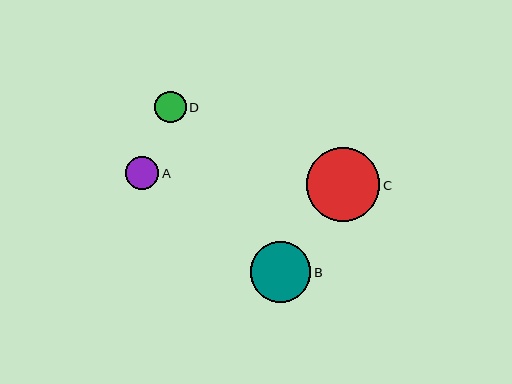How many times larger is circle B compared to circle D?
Circle B is approximately 1.9 times the size of circle D.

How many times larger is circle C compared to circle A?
Circle C is approximately 2.2 times the size of circle A.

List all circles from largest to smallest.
From largest to smallest: C, B, A, D.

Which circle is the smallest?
Circle D is the smallest with a size of approximately 31 pixels.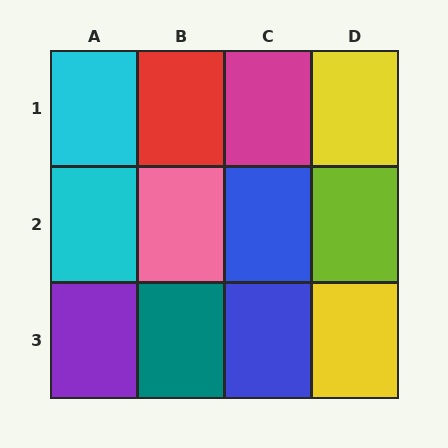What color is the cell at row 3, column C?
Blue.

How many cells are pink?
1 cell is pink.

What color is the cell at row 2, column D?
Lime.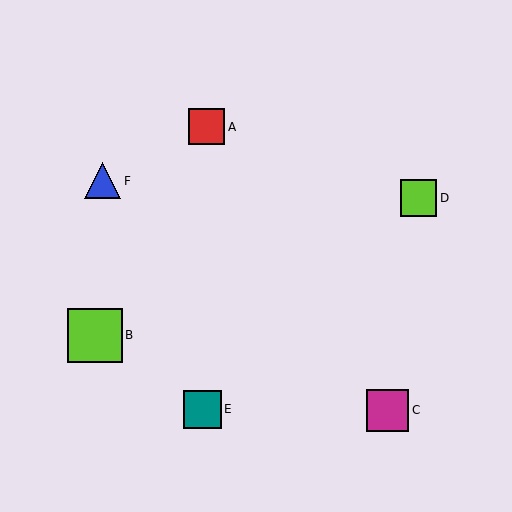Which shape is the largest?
The lime square (labeled B) is the largest.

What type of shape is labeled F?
Shape F is a blue triangle.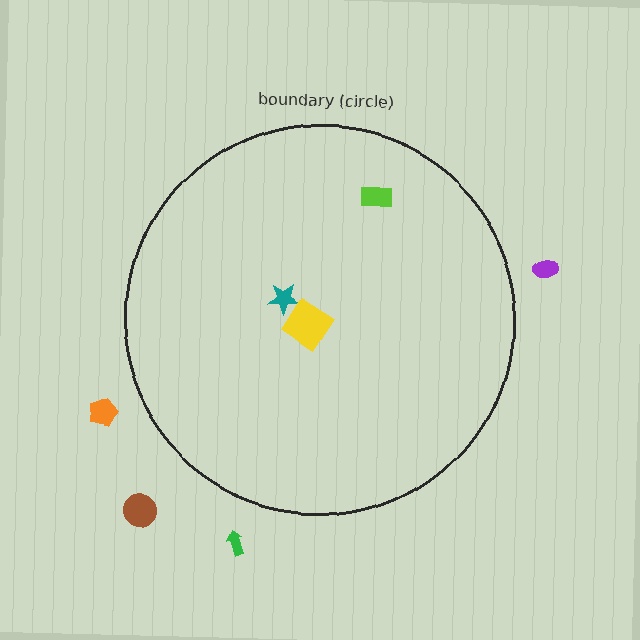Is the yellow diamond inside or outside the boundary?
Inside.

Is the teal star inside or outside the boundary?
Inside.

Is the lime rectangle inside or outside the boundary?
Inside.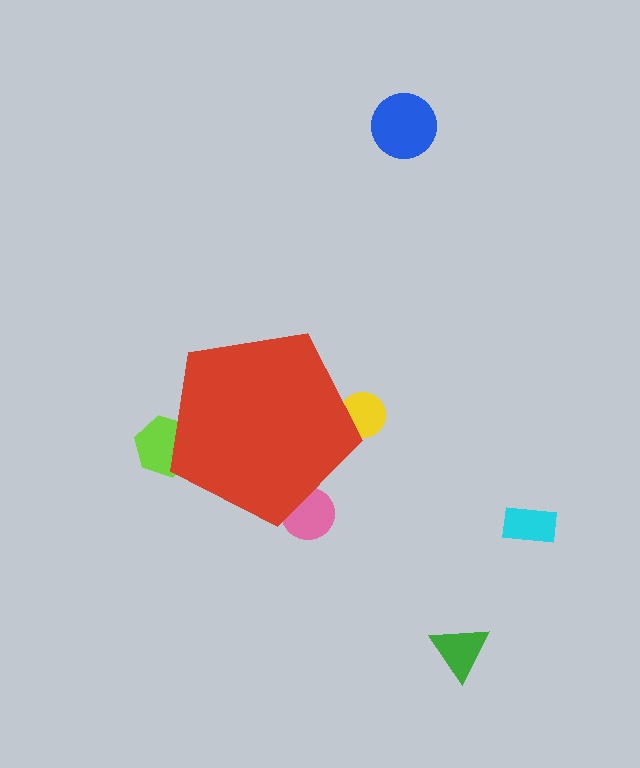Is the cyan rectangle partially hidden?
No, the cyan rectangle is fully visible.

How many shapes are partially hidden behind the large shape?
3 shapes are partially hidden.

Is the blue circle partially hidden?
No, the blue circle is fully visible.